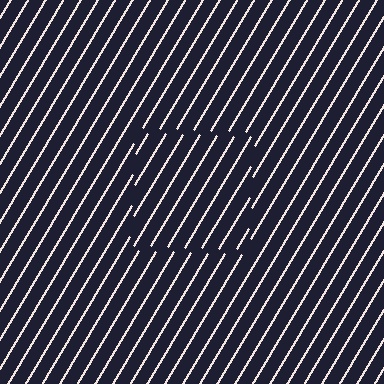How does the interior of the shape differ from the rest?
The interior of the shape contains the same grating, shifted by half a period — the contour is defined by the phase discontinuity where line-ends from the inner and outer gratings abut.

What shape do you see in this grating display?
An illusory square. The interior of the shape contains the same grating, shifted by half a period — the contour is defined by the phase discontinuity where line-ends from the inner and outer gratings abut.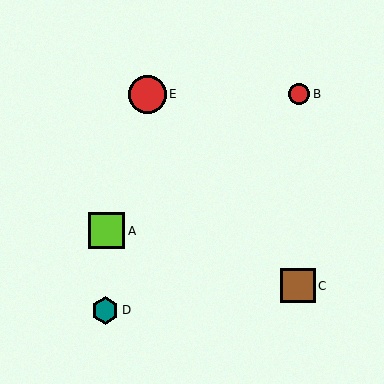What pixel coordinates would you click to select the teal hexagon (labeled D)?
Click at (105, 310) to select the teal hexagon D.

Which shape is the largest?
The red circle (labeled E) is the largest.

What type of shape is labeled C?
Shape C is a brown square.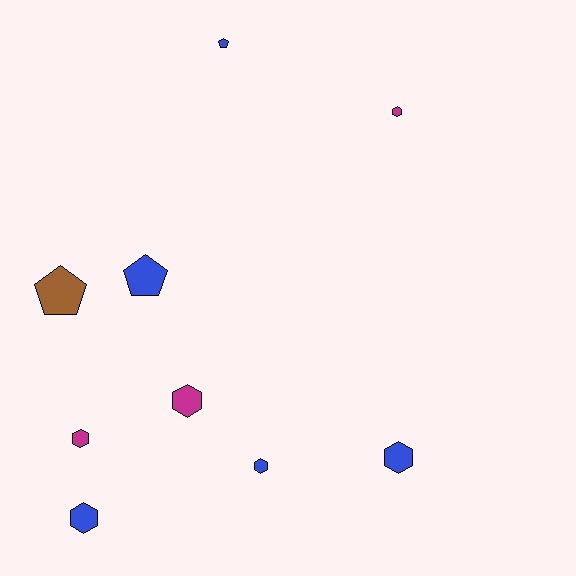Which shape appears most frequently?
Hexagon, with 6 objects.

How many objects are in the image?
There are 9 objects.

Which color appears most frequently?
Blue, with 5 objects.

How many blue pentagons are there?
There are 2 blue pentagons.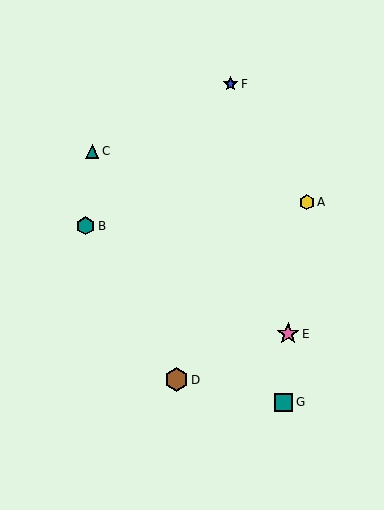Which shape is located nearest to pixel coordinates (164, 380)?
The brown hexagon (labeled D) at (176, 380) is nearest to that location.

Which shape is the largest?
The brown hexagon (labeled D) is the largest.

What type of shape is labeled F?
Shape F is a blue star.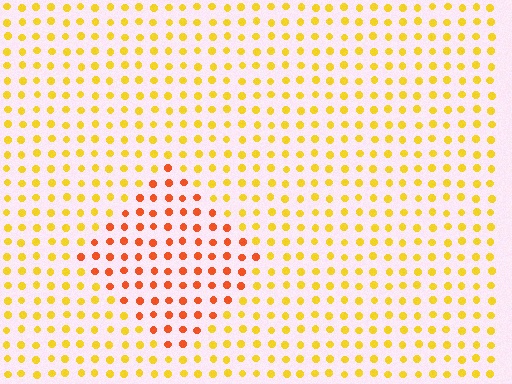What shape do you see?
I see a diamond.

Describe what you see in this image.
The image is filled with small yellow elements in a uniform arrangement. A diamond-shaped region is visible where the elements are tinted to a slightly different hue, forming a subtle color boundary.